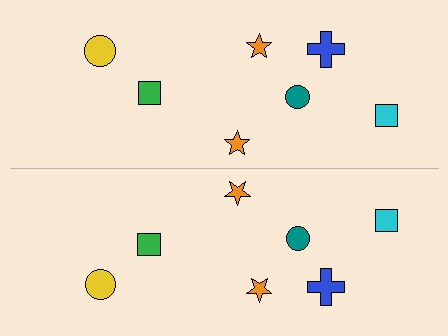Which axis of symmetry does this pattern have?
The pattern has a horizontal axis of symmetry running through the center of the image.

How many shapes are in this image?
There are 14 shapes in this image.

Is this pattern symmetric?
Yes, this pattern has bilateral (reflection) symmetry.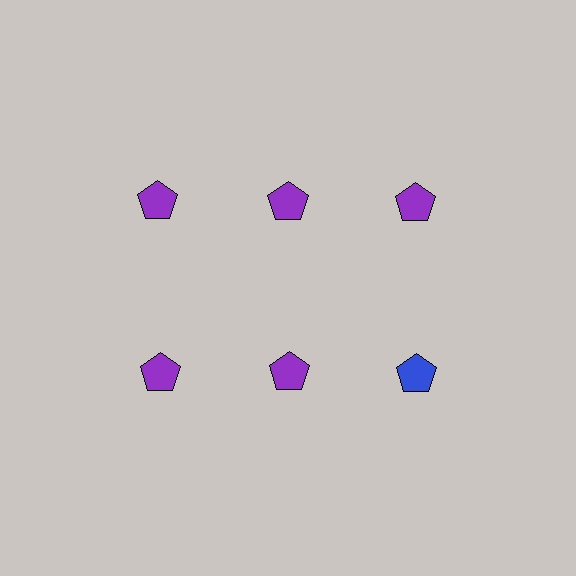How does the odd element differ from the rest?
It has a different color: blue instead of purple.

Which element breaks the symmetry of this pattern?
The blue pentagon in the second row, center column breaks the symmetry. All other shapes are purple pentagons.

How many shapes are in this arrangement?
There are 6 shapes arranged in a grid pattern.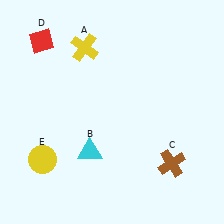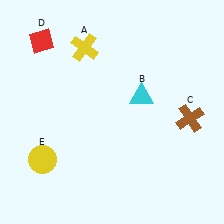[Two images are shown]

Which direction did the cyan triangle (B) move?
The cyan triangle (B) moved up.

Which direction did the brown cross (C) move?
The brown cross (C) moved up.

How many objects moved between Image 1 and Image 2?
2 objects moved between the two images.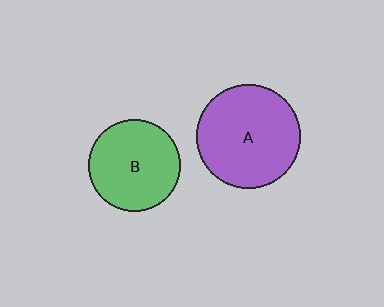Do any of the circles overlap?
No, none of the circles overlap.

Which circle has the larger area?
Circle A (purple).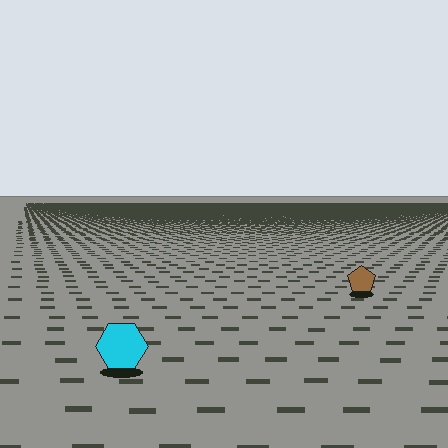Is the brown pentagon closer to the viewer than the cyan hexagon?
No. The cyan hexagon is closer — you can tell from the texture gradient: the ground texture is coarser near it.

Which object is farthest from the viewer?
The brown pentagon is farthest from the viewer. It appears smaller and the ground texture around it is denser.